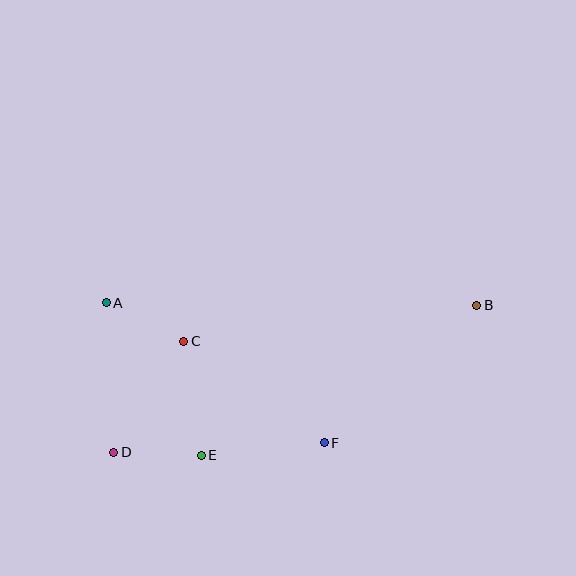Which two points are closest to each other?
Points A and C are closest to each other.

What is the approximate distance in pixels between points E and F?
The distance between E and F is approximately 124 pixels.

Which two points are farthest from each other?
Points B and D are farthest from each other.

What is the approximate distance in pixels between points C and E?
The distance between C and E is approximately 115 pixels.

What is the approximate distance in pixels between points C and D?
The distance between C and D is approximately 131 pixels.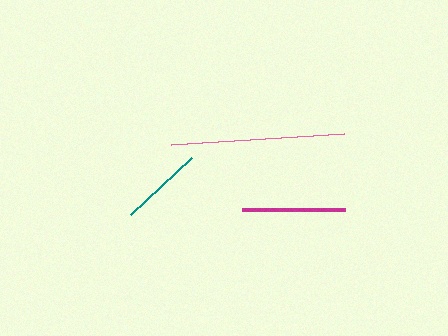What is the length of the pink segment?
The pink segment is approximately 174 pixels long.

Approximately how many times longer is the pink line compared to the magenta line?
The pink line is approximately 1.7 times the length of the magenta line.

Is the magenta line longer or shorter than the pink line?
The pink line is longer than the magenta line.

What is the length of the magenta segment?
The magenta segment is approximately 103 pixels long.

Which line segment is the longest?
The pink line is the longest at approximately 174 pixels.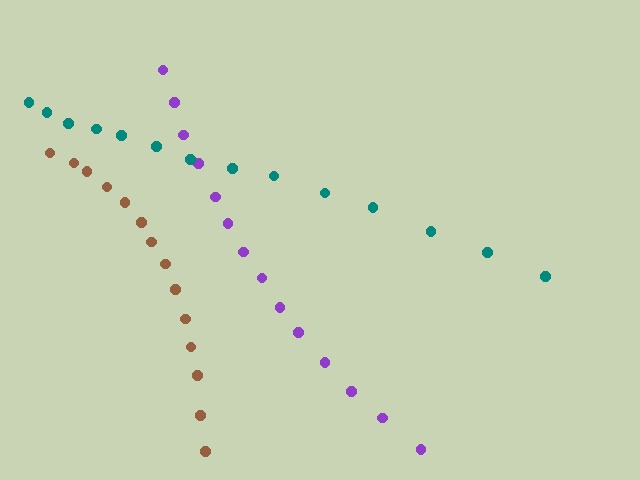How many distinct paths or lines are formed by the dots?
There are 3 distinct paths.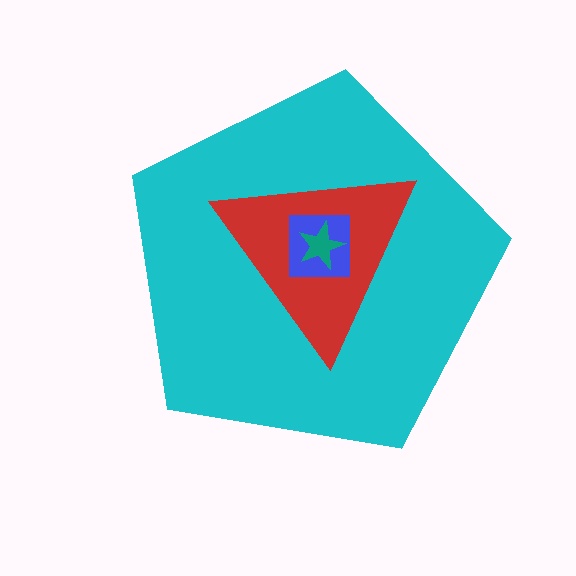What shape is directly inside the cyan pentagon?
The red triangle.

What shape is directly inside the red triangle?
The blue square.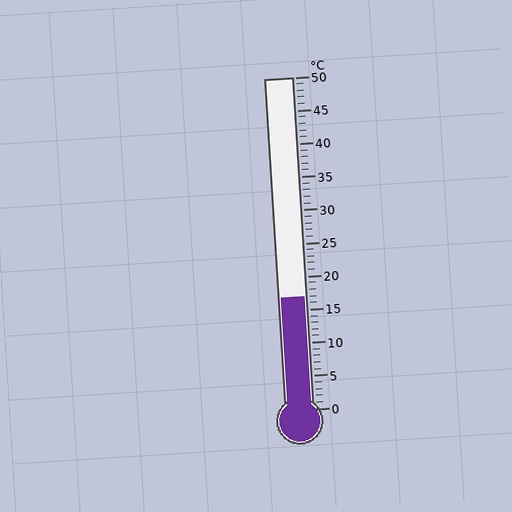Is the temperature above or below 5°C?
The temperature is above 5°C.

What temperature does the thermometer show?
The thermometer shows approximately 17°C.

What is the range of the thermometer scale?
The thermometer scale ranges from 0°C to 50°C.